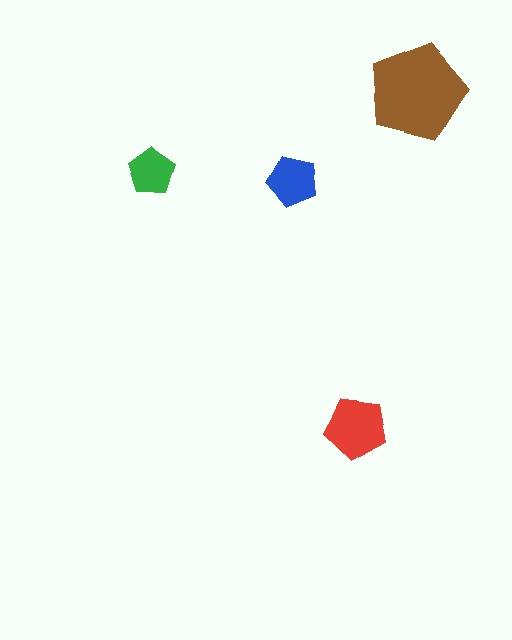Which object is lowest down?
The red pentagon is bottommost.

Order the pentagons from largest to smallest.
the brown one, the red one, the blue one, the green one.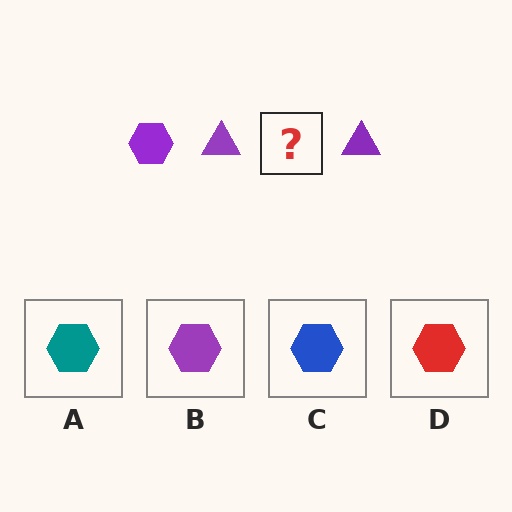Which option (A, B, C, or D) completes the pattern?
B.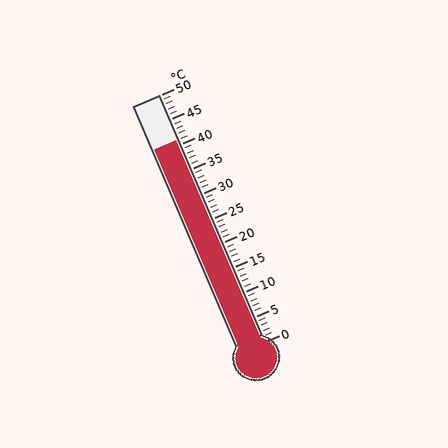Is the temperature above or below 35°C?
The temperature is above 35°C.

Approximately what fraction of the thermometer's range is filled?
The thermometer is filled to approximately 80% of its range.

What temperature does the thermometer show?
The thermometer shows approximately 41°C.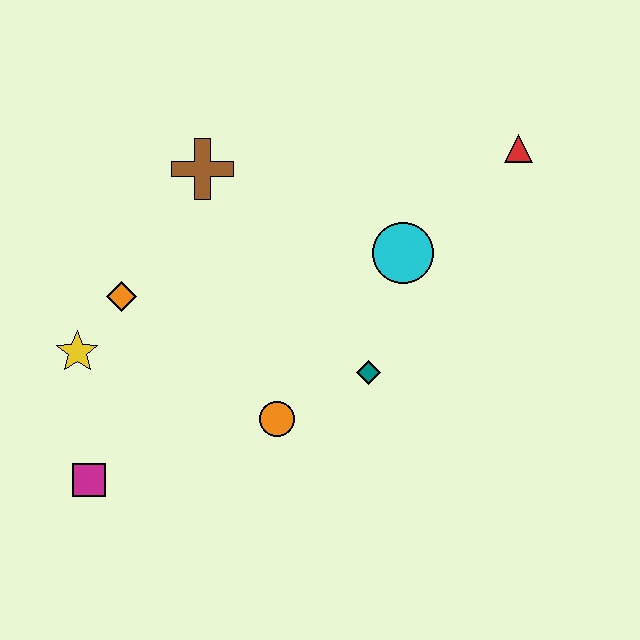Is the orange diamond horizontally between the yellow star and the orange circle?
Yes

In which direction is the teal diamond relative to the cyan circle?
The teal diamond is below the cyan circle.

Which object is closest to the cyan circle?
The teal diamond is closest to the cyan circle.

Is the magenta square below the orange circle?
Yes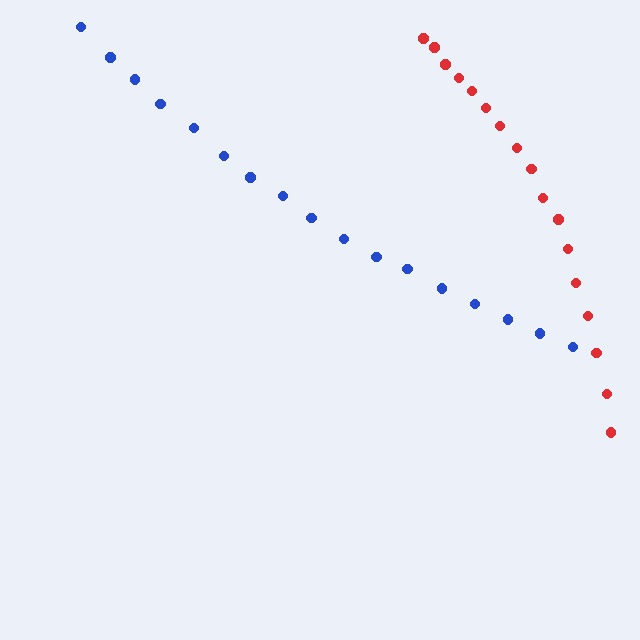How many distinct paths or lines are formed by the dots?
There are 2 distinct paths.